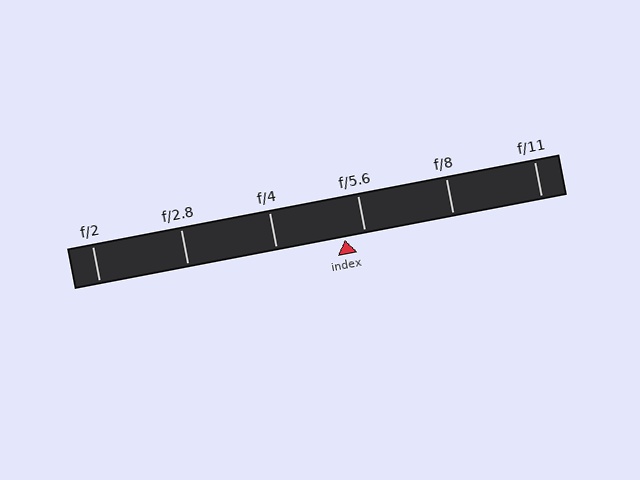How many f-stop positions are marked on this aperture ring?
There are 6 f-stop positions marked.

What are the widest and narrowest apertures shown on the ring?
The widest aperture shown is f/2 and the narrowest is f/11.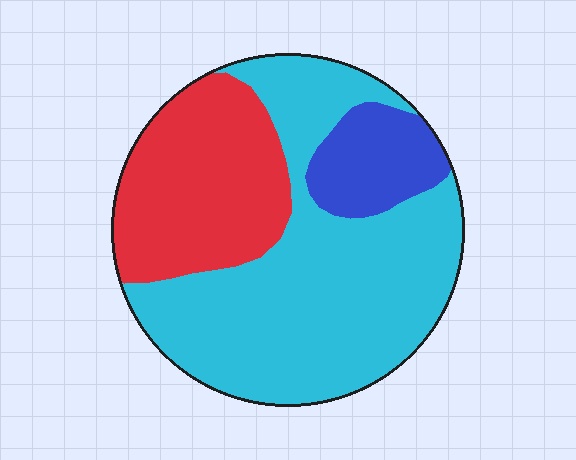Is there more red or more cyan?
Cyan.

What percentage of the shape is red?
Red covers around 30% of the shape.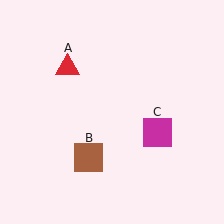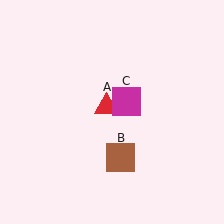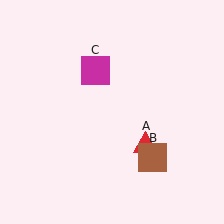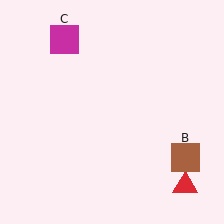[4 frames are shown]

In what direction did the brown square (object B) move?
The brown square (object B) moved right.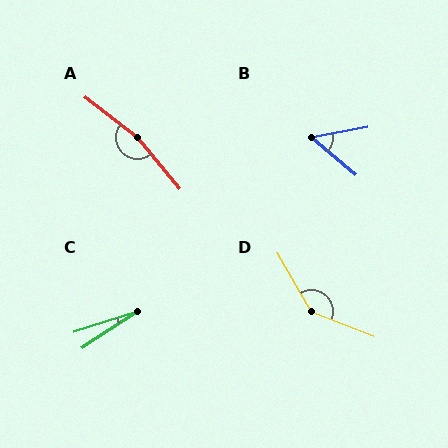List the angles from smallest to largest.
C (16°), B (50°), D (141°), A (167°).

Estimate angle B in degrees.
Approximately 50 degrees.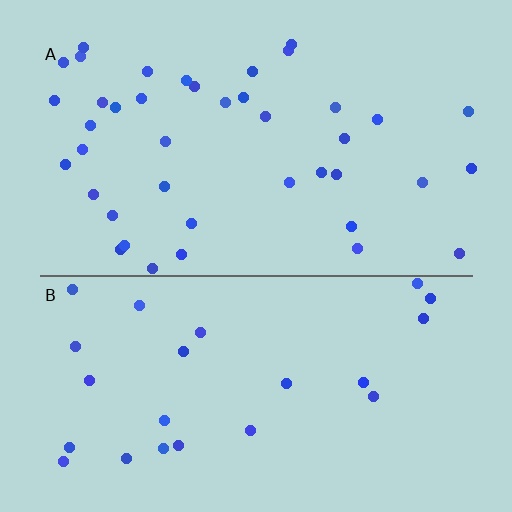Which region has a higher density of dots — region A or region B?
A (the top).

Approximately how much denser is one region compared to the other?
Approximately 1.7× — region A over region B.